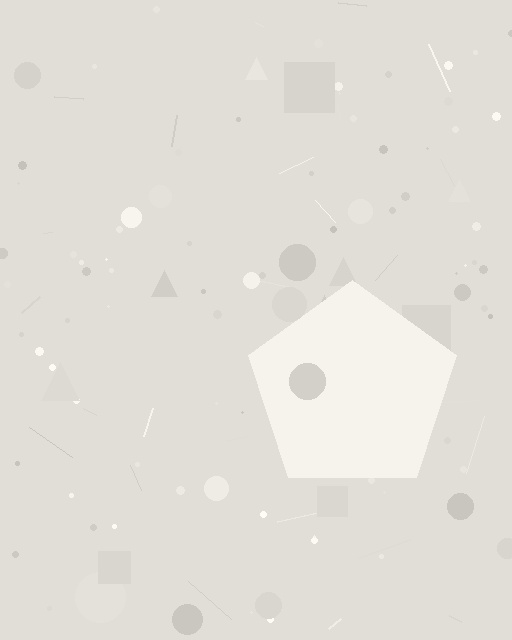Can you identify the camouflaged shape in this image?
The camouflaged shape is a pentagon.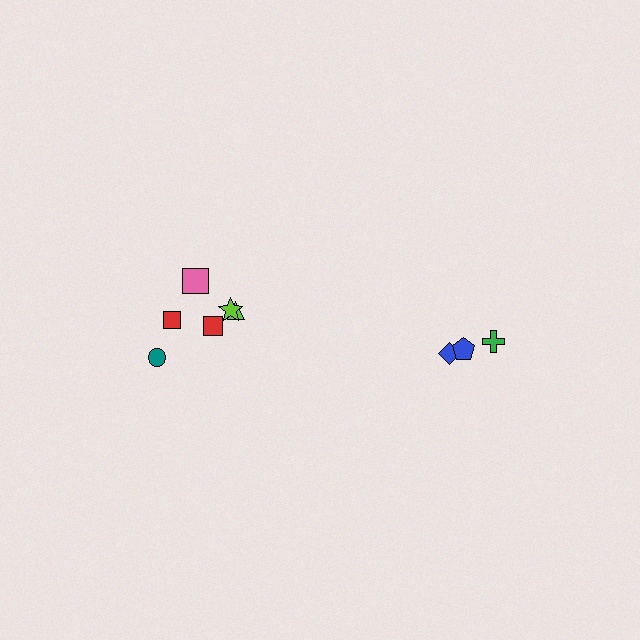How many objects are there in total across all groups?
There are 9 objects.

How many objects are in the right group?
There are 3 objects.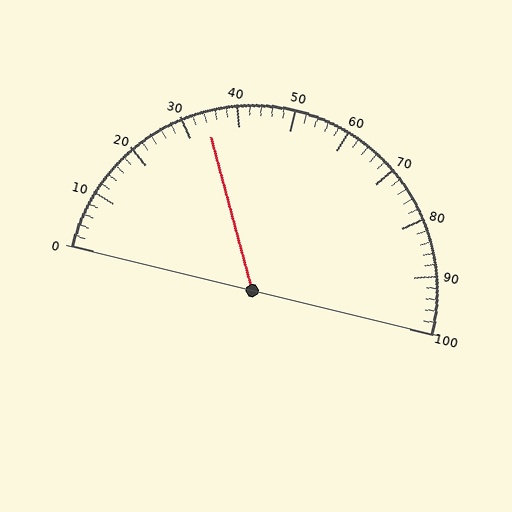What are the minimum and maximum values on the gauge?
The gauge ranges from 0 to 100.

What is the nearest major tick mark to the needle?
The nearest major tick mark is 30.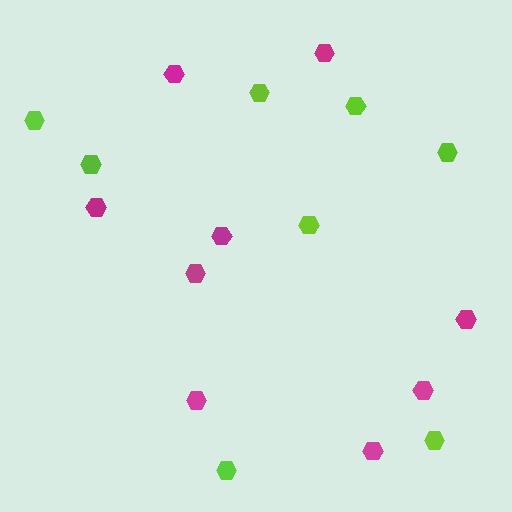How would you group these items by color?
There are 2 groups: one group of magenta hexagons (9) and one group of lime hexagons (8).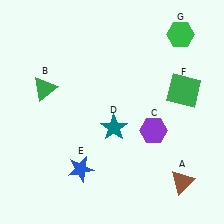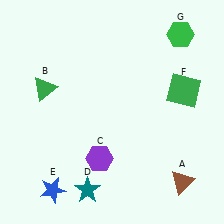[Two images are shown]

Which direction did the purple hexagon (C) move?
The purple hexagon (C) moved left.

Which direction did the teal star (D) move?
The teal star (D) moved down.